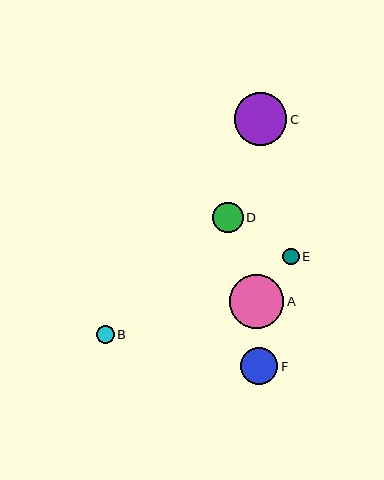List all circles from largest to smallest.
From largest to smallest: A, C, F, D, B, E.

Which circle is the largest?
Circle A is the largest with a size of approximately 54 pixels.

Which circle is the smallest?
Circle E is the smallest with a size of approximately 16 pixels.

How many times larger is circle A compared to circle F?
Circle A is approximately 1.5 times the size of circle F.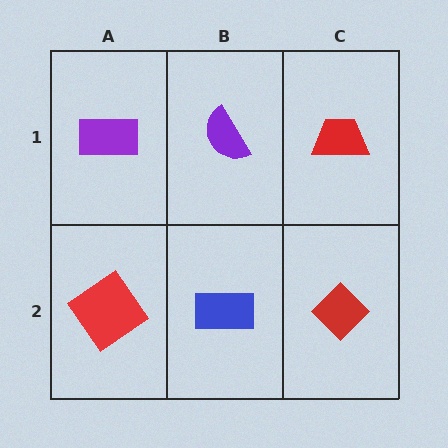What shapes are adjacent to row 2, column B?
A purple semicircle (row 1, column B), a red diamond (row 2, column A), a red diamond (row 2, column C).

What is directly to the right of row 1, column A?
A purple semicircle.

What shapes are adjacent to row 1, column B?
A blue rectangle (row 2, column B), a purple rectangle (row 1, column A), a red trapezoid (row 1, column C).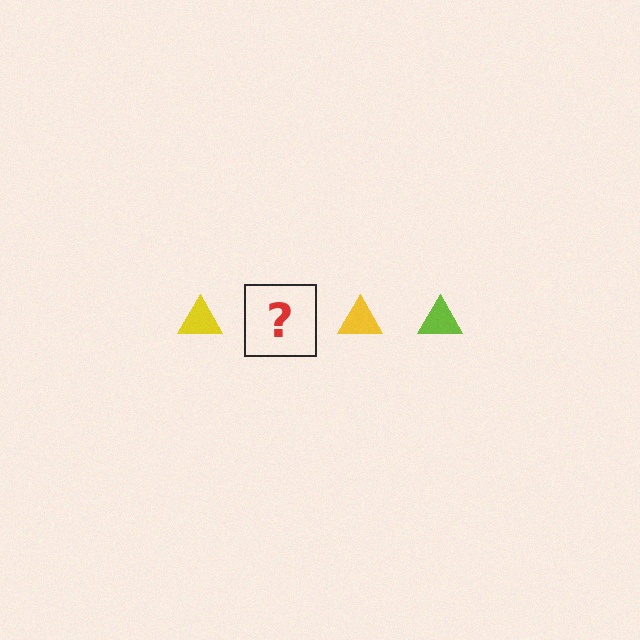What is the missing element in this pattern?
The missing element is a lime triangle.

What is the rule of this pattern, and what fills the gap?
The rule is that the pattern cycles through yellow, lime triangles. The gap should be filled with a lime triangle.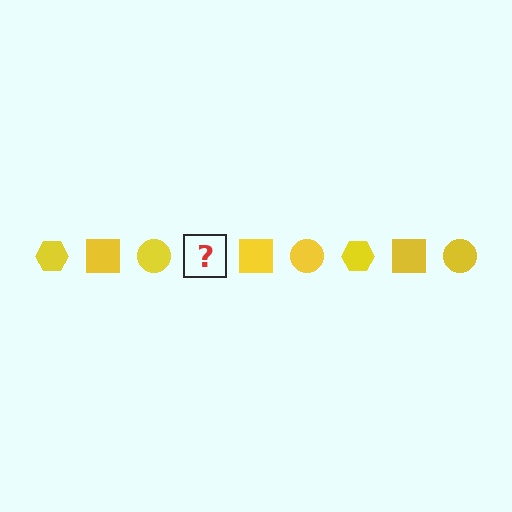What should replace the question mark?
The question mark should be replaced with a yellow hexagon.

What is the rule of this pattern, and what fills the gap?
The rule is that the pattern cycles through hexagon, square, circle shapes in yellow. The gap should be filled with a yellow hexagon.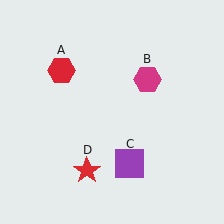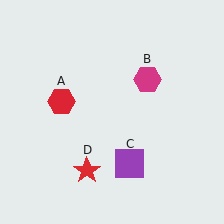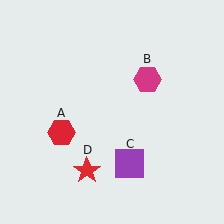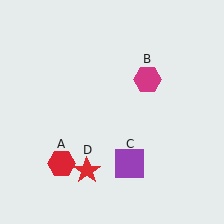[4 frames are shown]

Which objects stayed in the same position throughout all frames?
Magenta hexagon (object B) and purple square (object C) and red star (object D) remained stationary.